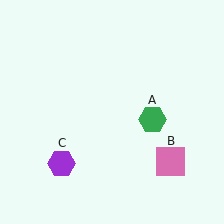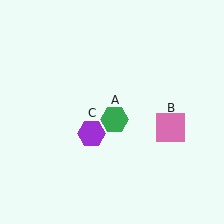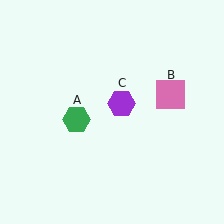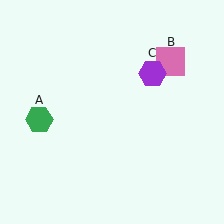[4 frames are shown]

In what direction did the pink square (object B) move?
The pink square (object B) moved up.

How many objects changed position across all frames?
3 objects changed position: green hexagon (object A), pink square (object B), purple hexagon (object C).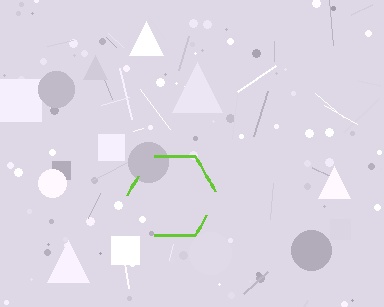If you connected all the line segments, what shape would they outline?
They would outline a hexagon.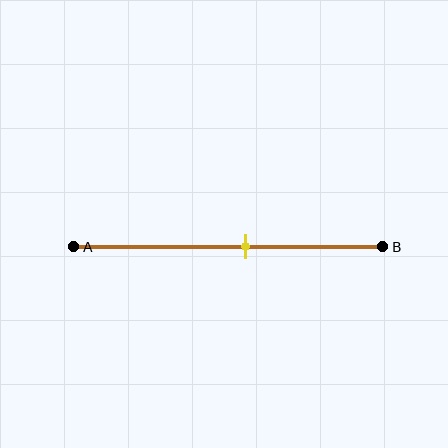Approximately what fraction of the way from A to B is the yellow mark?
The yellow mark is approximately 55% of the way from A to B.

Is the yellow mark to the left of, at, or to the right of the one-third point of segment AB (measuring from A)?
The yellow mark is to the right of the one-third point of segment AB.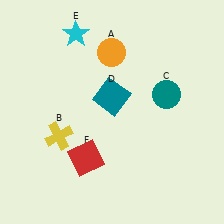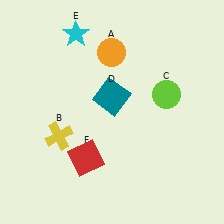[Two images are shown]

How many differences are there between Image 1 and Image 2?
There is 1 difference between the two images.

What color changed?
The circle (C) changed from teal in Image 1 to lime in Image 2.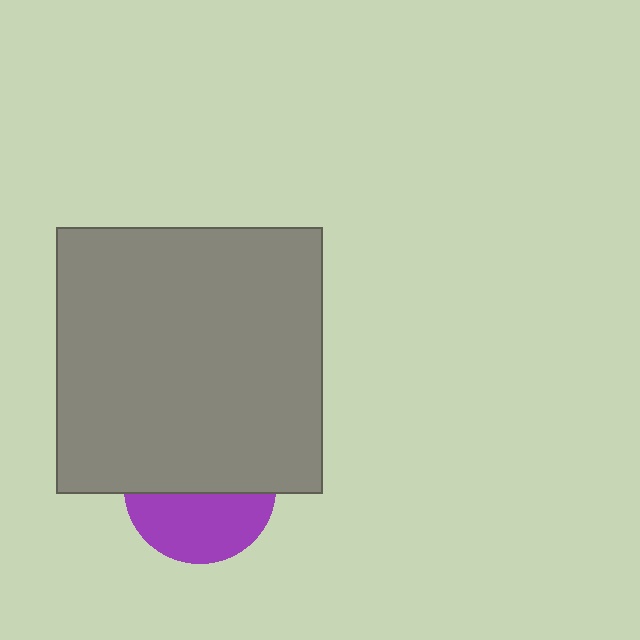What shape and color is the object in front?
The object in front is a gray square.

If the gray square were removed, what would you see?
You would see the complete purple circle.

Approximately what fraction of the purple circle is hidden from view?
Roughly 55% of the purple circle is hidden behind the gray square.